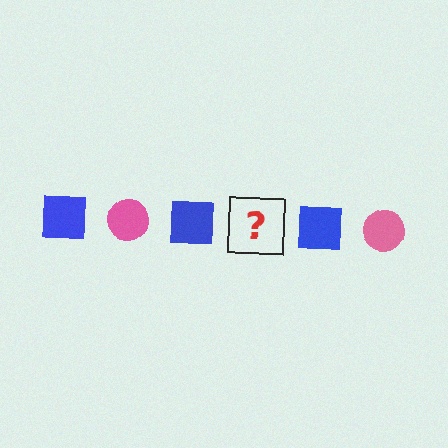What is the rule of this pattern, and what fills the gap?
The rule is that the pattern alternates between blue square and pink circle. The gap should be filled with a pink circle.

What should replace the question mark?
The question mark should be replaced with a pink circle.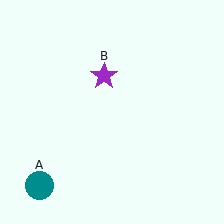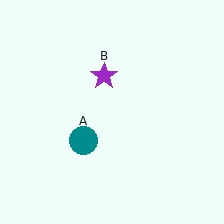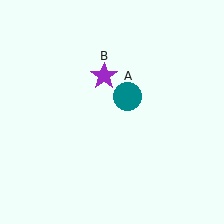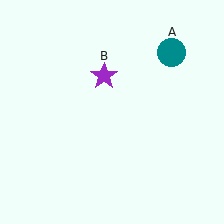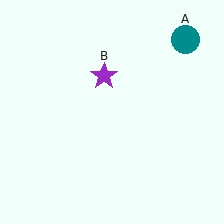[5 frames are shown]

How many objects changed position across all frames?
1 object changed position: teal circle (object A).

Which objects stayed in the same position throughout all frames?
Purple star (object B) remained stationary.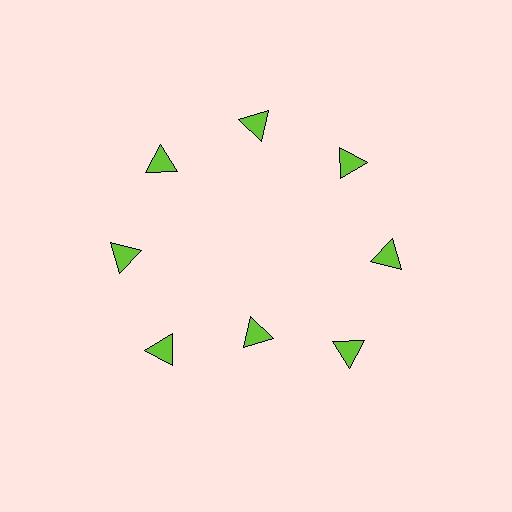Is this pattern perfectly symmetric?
No. The 8 lime triangles are arranged in a ring, but one element near the 6 o'clock position is pulled inward toward the center, breaking the 8-fold rotational symmetry.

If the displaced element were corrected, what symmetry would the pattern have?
It would have 8-fold rotational symmetry — the pattern would map onto itself every 45 degrees.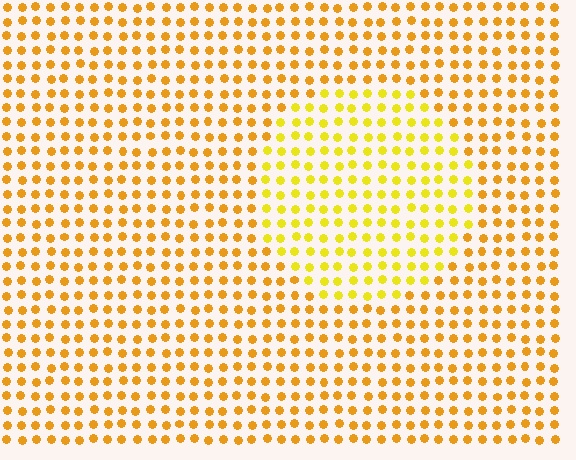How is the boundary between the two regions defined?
The boundary is defined purely by a slight shift in hue (about 22 degrees). Spacing, size, and orientation are identical on both sides.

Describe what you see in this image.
The image is filled with small orange elements in a uniform arrangement. A circle-shaped region is visible where the elements are tinted to a slightly different hue, forming a subtle color boundary.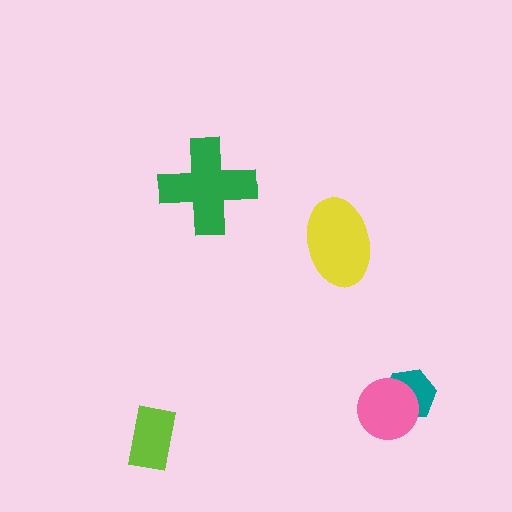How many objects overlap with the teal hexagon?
1 object overlaps with the teal hexagon.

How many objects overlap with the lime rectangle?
0 objects overlap with the lime rectangle.